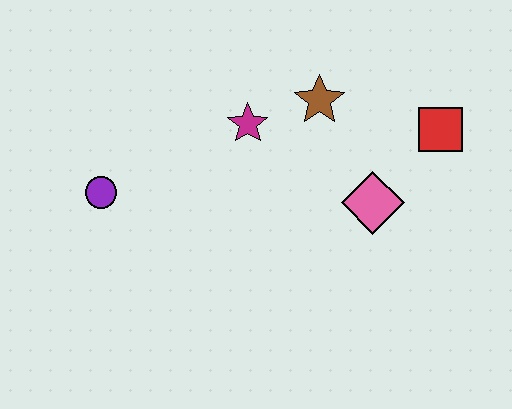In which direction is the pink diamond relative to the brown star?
The pink diamond is below the brown star.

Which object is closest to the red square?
The pink diamond is closest to the red square.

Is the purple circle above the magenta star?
No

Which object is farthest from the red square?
The purple circle is farthest from the red square.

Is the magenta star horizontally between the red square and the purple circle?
Yes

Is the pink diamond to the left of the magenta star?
No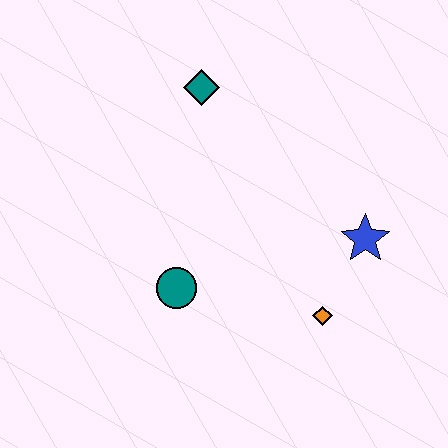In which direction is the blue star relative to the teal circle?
The blue star is to the right of the teal circle.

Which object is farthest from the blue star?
The teal diamond is farthest from the blue star.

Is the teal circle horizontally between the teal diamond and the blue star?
No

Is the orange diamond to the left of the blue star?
Yes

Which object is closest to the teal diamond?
The teal circle is closest to the teal diamond.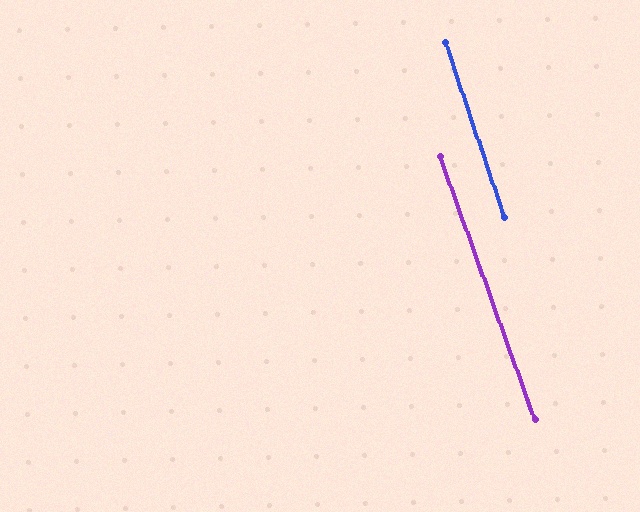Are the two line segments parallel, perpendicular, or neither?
Parallel — their directions differ by only 1.0°.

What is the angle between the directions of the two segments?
Approximately 1 degree.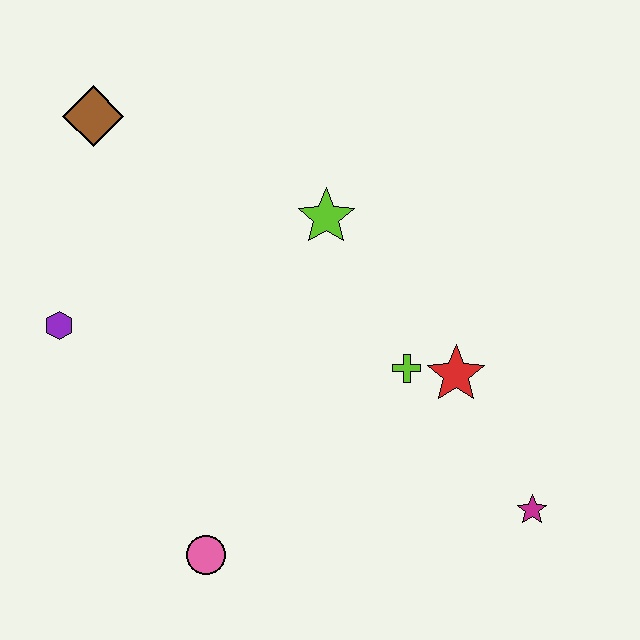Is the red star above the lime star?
No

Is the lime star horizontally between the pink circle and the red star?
Yes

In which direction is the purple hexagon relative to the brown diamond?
The purple hexagon is below the brown diamond.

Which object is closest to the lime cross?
The red star is closest to the lime cross.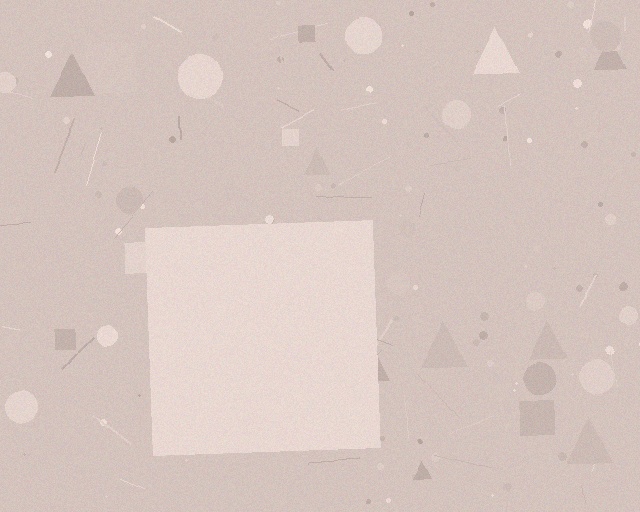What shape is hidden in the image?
A square is hidden in the image.